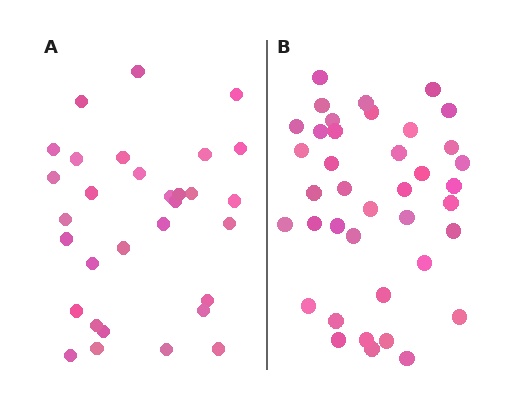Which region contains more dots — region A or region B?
Region B (the right region) has more dots.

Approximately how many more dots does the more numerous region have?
Region B has roughly 8 or so more dots than region A.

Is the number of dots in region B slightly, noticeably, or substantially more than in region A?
Region B has noticeably more, but not dramatically so. The ratio is roughly 1.3 to 1.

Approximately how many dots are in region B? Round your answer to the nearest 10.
About 40 dots. (The exact count is 39, which rounds to 40.)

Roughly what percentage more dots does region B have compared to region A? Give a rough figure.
About 25% more.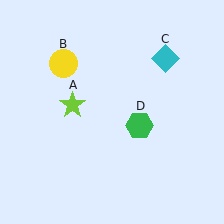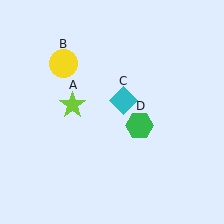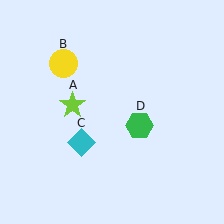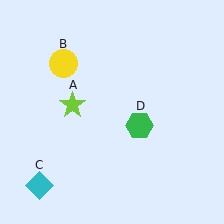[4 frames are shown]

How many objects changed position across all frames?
1 object changed position: cyan diamond (object C).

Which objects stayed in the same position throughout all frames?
Lime star (object A) and yellow circle (object B) and green hexagon (object D) remained stationary.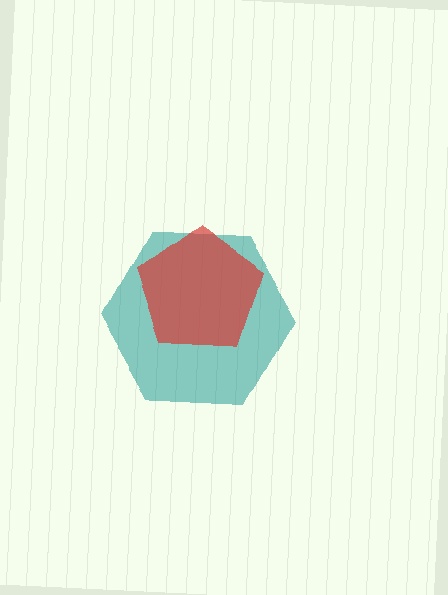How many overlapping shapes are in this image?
There are 2 overlapping shapes in the image.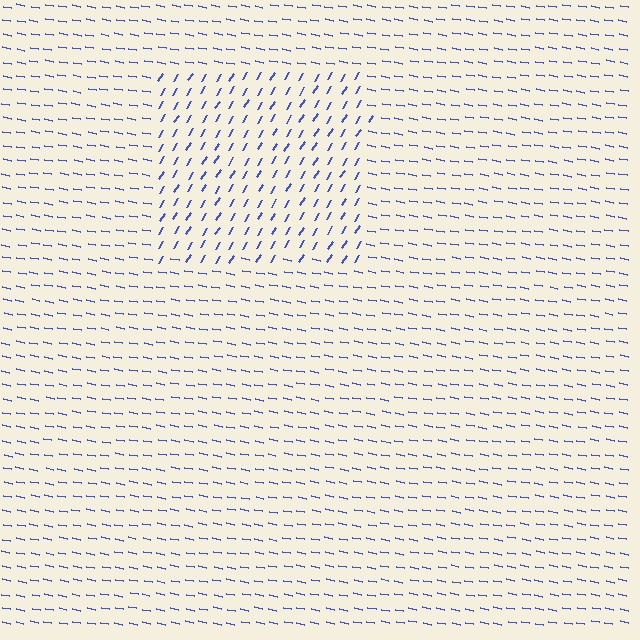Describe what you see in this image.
The image is filled with small blue line segments. A rectangle region in the image has lines oriented differently from the surrounding lines, creating a visible texture boundary.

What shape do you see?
I see a rectangle.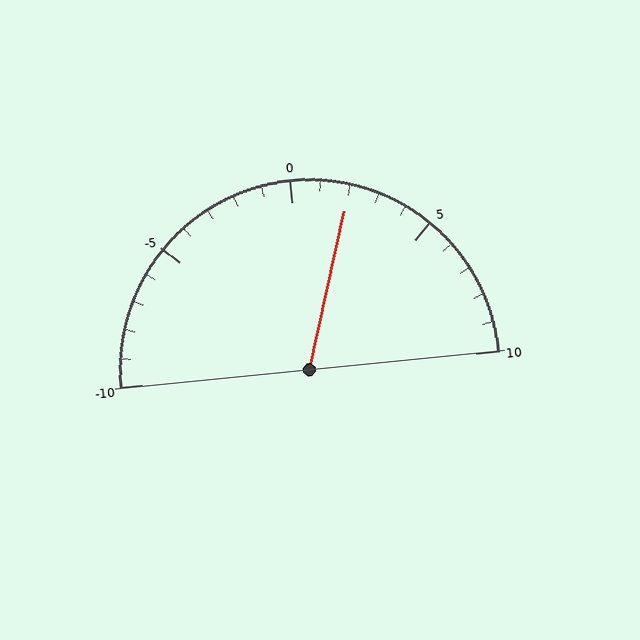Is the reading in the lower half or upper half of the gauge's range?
The reading is in the upper half of the range (-10 to 10).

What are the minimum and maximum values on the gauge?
The gauge ranges from -10 to 10.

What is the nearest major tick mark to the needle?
The nearest major tick mark is 0.